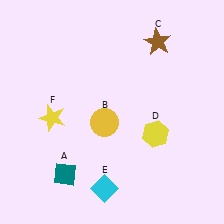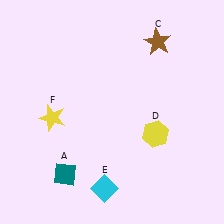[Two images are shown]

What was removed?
The yellow circle (B) was removed in Image 2.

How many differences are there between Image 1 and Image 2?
There is 1 difference between the two images.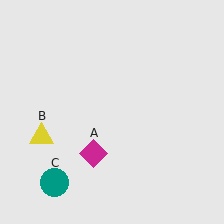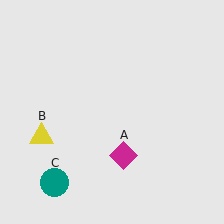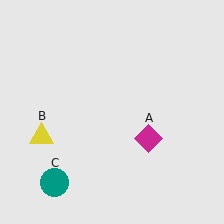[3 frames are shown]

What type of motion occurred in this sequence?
The magenta diamond (object A) rotated counterclockwise around the center of the scene.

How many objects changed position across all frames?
1 object changed position: magenta diamond (object A).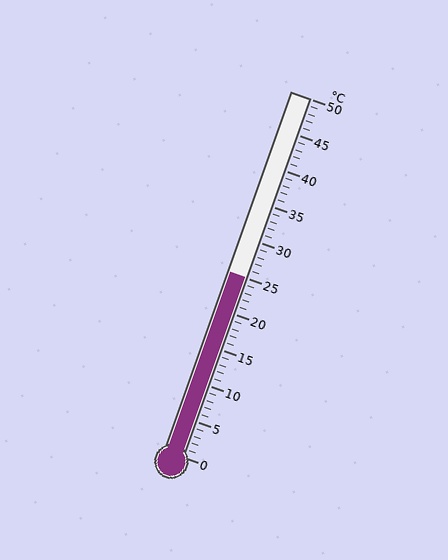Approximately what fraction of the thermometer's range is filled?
The thermometer is filled to approximately 50% of its range.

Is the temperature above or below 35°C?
The temperature is below 35°C.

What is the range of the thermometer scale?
The thermometer scale ranges from 0°C to 50°C.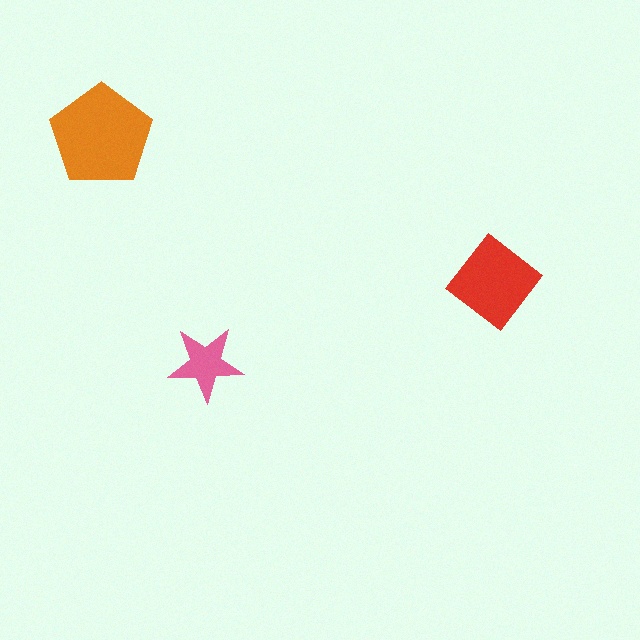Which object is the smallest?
The pink star.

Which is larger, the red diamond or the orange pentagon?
The orange pentagon.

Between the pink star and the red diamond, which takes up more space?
The red diamond.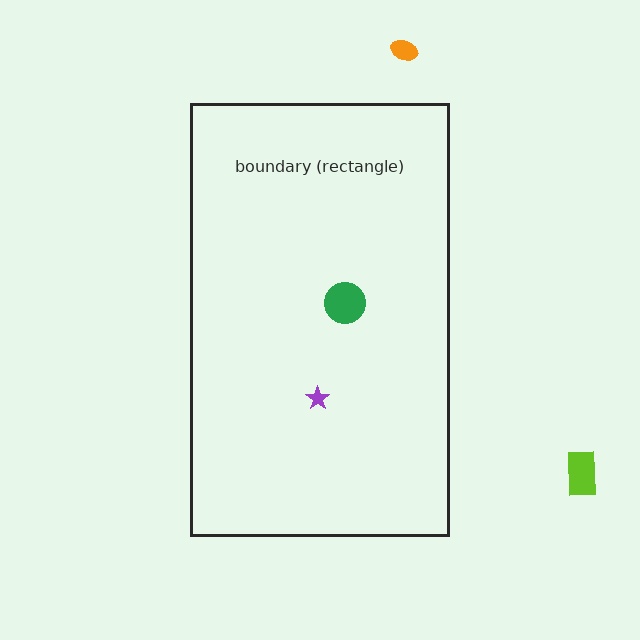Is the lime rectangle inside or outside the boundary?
Outside.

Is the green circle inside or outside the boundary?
Inside.